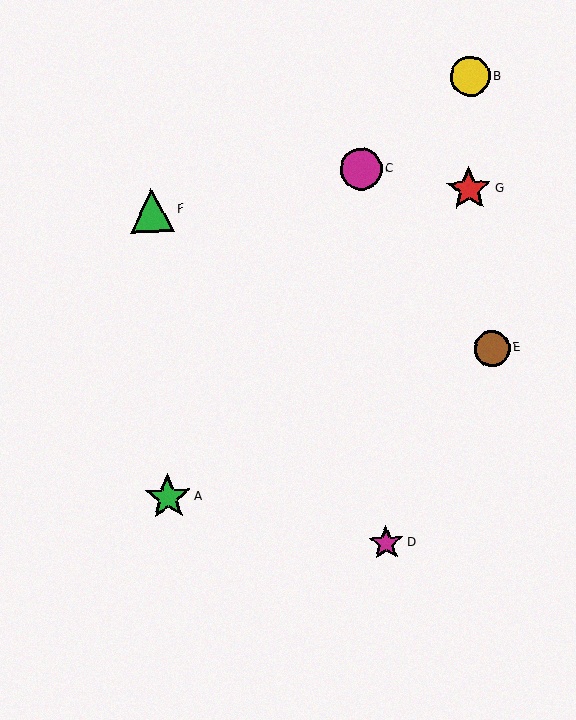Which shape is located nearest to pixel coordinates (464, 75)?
The yellow circle (labeled B) at (470, 76) is nearest to that location.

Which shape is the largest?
The green star (labeled A) is the largest.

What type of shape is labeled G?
Shape G is a red star.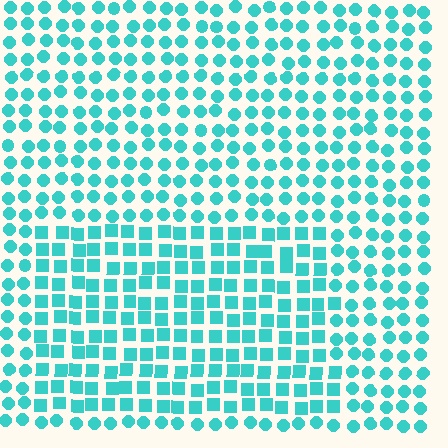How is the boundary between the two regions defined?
The boundary is defined by a change in element shape: squares inside vs. circles outside. All elements share the same color and spacing.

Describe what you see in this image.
The image is filled with small cyan elements arranged in a uniform grid. A rectangle-shaped region contains squares, while the surrounding area contains circles. The boundary is defined purely by the change in element shape.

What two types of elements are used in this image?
The image uses squares inside the rectangle region and circles outside it.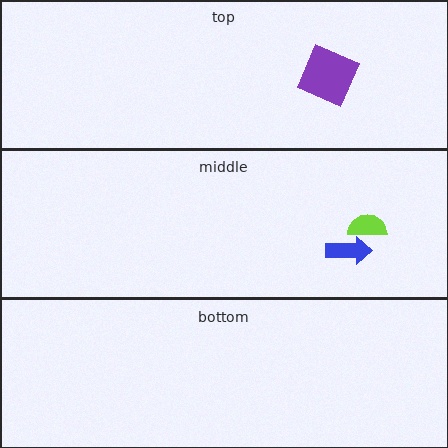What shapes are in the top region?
The purple square.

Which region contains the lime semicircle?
The middle region.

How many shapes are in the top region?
1.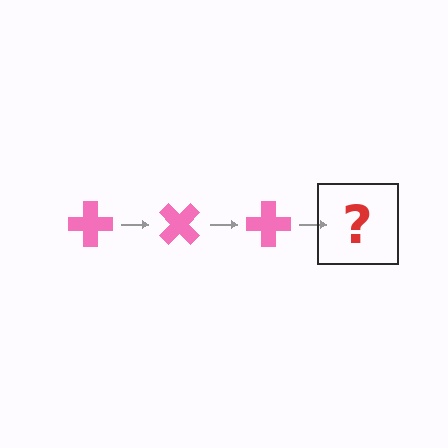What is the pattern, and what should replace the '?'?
The pattern is that the cross rotates 45 degrees each step. The '?' should be a pink cross rotated 135 degrees.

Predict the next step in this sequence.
The next step is a pink cross rotated 135 degrees.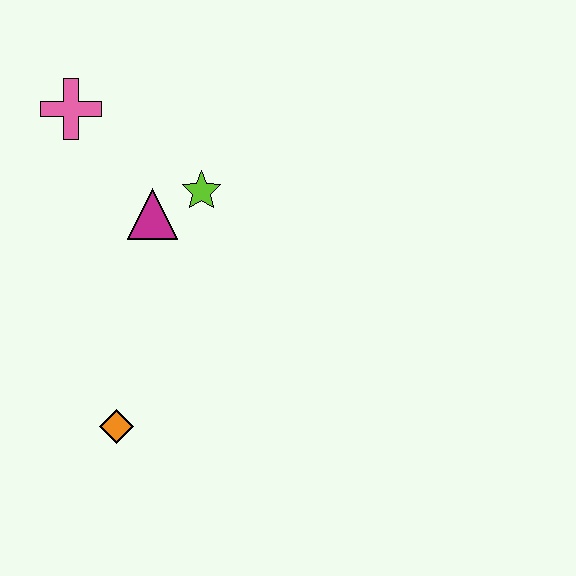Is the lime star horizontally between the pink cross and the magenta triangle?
No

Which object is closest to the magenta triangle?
The lime star is closest to the magenta triangle.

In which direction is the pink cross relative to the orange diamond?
The pink cross is above the orange diamond.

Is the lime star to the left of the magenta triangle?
No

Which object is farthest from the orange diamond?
The pink cross is farthest from the orange diamond.